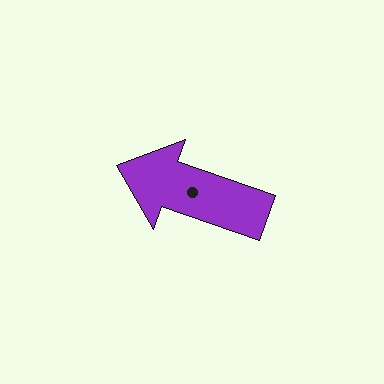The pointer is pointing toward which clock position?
Roughly 10 o'clock.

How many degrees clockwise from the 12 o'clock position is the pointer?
Approximately 289 degrees.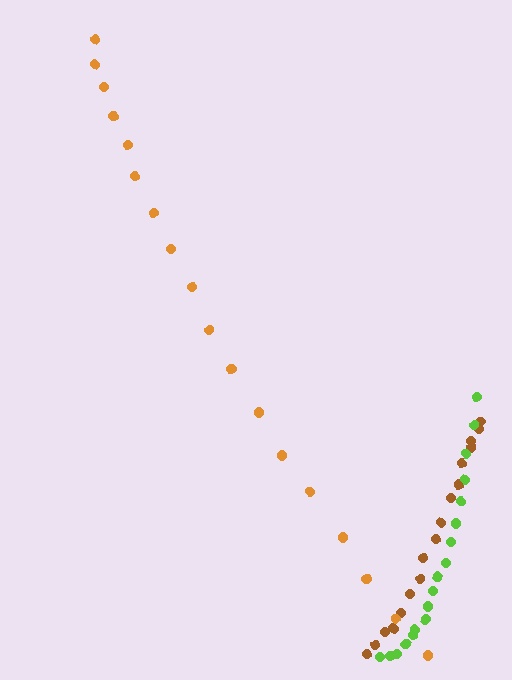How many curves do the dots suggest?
There are 3 distinct paths.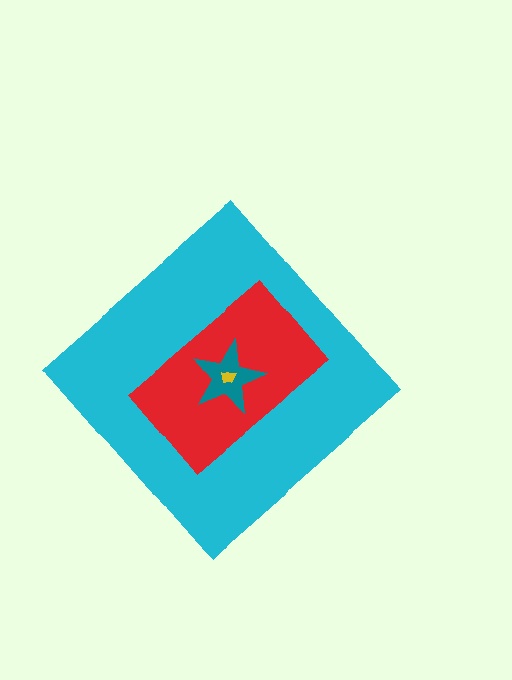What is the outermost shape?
The cyan diamond.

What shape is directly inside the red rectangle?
The teal star.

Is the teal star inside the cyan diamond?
Yes.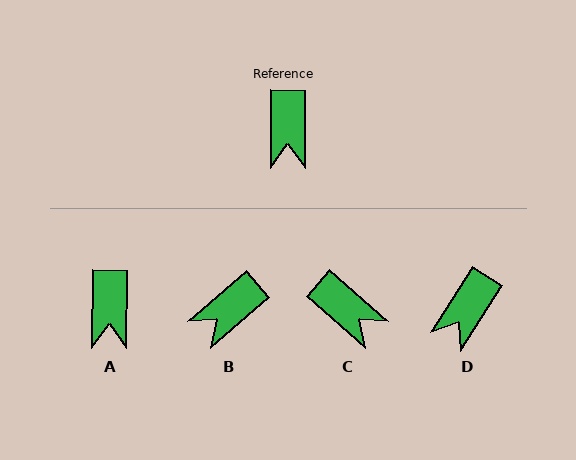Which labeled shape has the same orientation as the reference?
A.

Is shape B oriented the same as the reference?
No, it is off by about 49 degrees.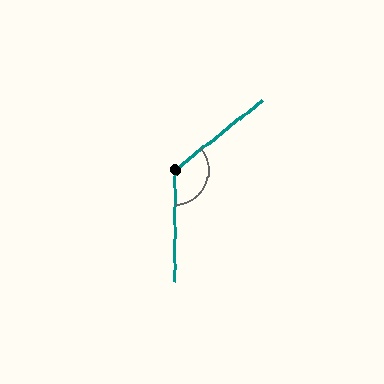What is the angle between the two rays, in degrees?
Approximately 129 degrees.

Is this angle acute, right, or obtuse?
It is obtuse.